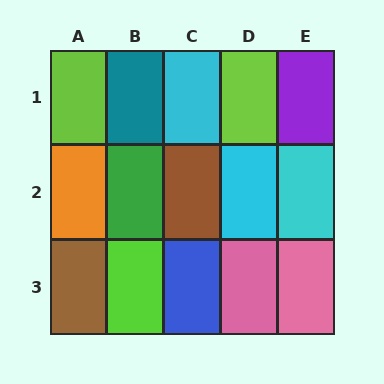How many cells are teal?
1 cell is teal.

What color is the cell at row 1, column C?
Cyan.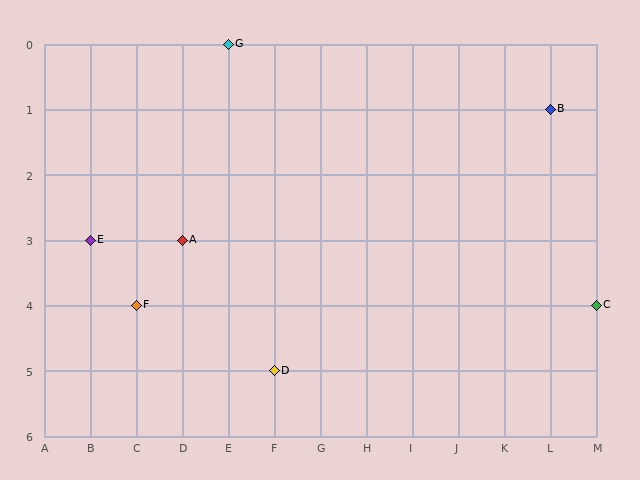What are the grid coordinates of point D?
Point D is at grid coordinates (F, 5).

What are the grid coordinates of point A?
Point A is at grid coordinates (D, 3).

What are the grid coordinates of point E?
Point E is at grid coordinates (B, 3).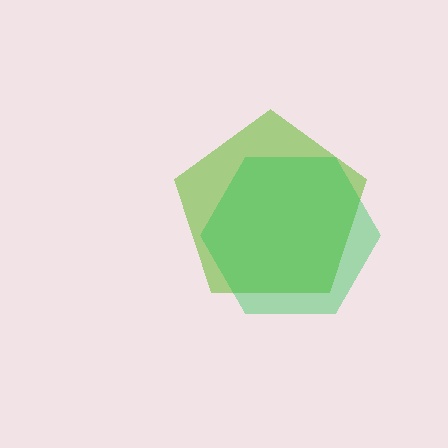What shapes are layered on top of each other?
The layered shapes are: a lime pentagon, a green hexagon.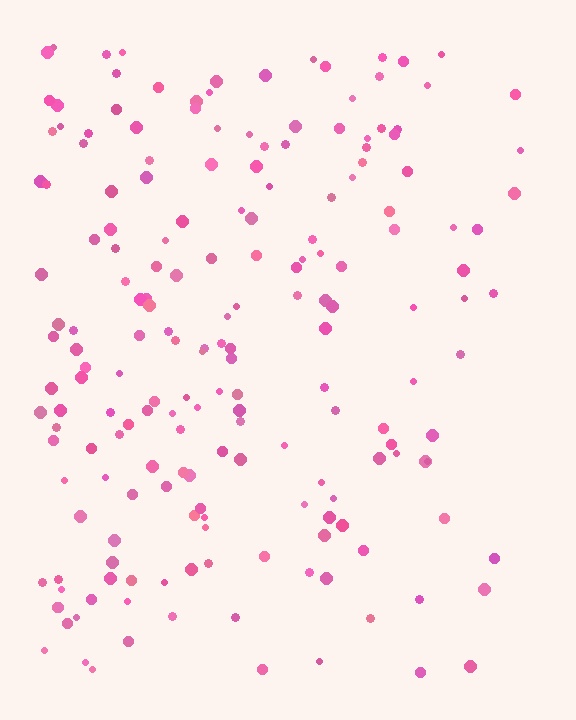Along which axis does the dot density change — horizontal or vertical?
Horizontal.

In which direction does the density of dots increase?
From right to left, with the left side densest.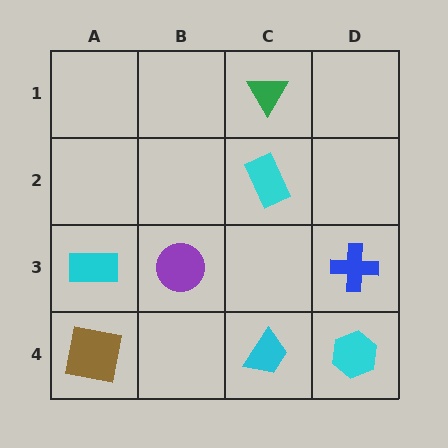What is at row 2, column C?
A cyan rectangle.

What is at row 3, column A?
A cyan rectangle.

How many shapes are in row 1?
1 shape.